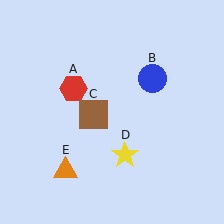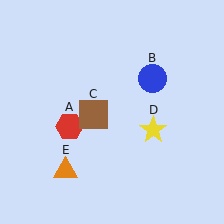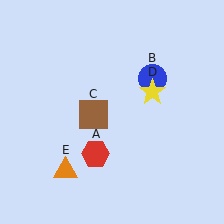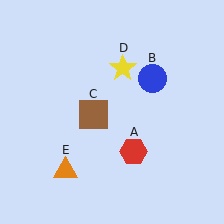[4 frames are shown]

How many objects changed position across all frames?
2 objects changed position: red hexagon (object A), yellow star (object D).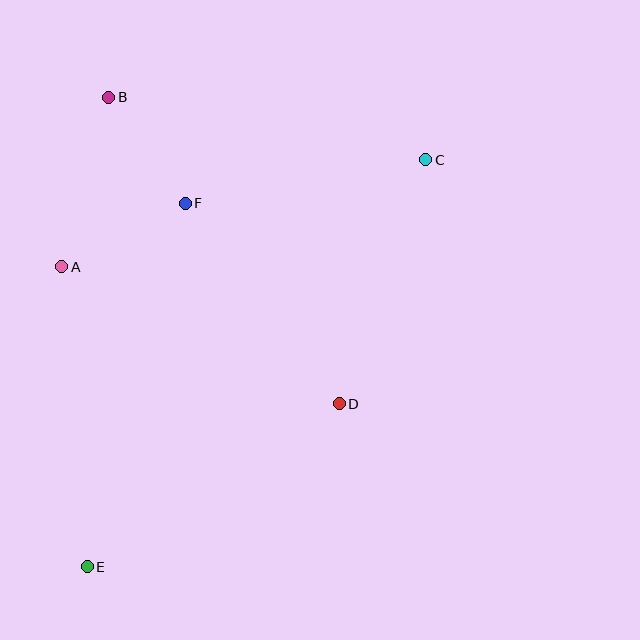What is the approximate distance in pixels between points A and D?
The distance between A and D is approximately 309 pixels.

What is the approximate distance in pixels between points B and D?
The distance between B and D is approximately 383 pixels.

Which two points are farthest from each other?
Points C and E are farthest from each other.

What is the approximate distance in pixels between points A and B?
The distance between A and B is approximately 176 pixels.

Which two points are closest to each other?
Points B and F are closest to each other.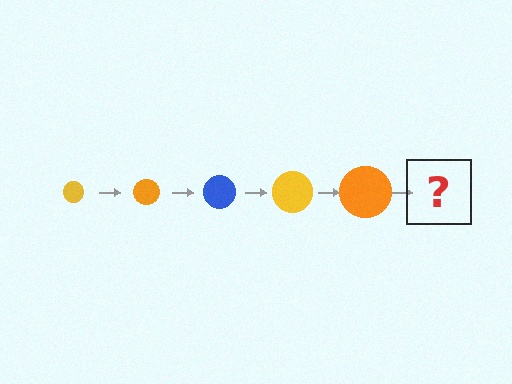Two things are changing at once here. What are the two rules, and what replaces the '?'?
The two rules are that the circle grows larger each step and the color cycles through yellow, orange, and blue. The '?' should be a blue circle, larger than the previous one.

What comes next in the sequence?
The next element should be a blue circle, larger than the previous one.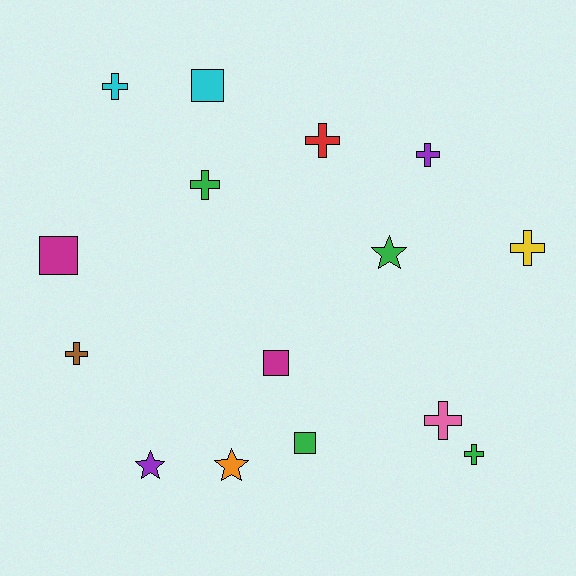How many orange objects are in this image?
There is 1 orange object.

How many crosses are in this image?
There are 8 crosses.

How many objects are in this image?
There are 15 objects.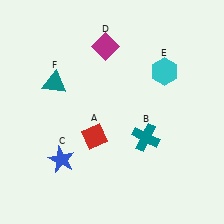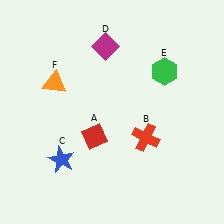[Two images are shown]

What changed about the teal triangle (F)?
In Image 1, F is teal. In Image 2, it changed to orange.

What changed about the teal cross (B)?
In Image 1, B is teal. In Image 2, it changed to red.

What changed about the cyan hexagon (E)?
In Image 1, E is cyan. In Image 2, it changed to green.